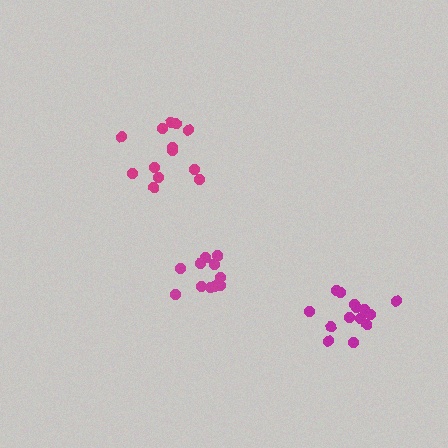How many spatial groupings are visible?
There are 3 spatial groupings.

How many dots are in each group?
Group 1: 13 dots, Group 2: 14 dots, Group 3: 12 dots (39 total).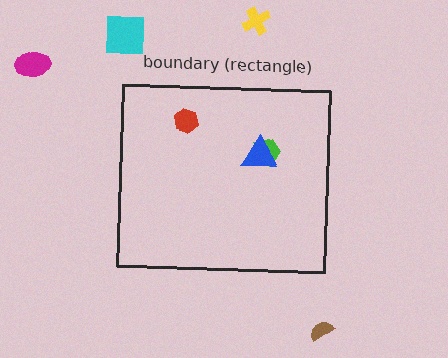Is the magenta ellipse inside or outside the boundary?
Outside.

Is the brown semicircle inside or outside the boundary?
Outside.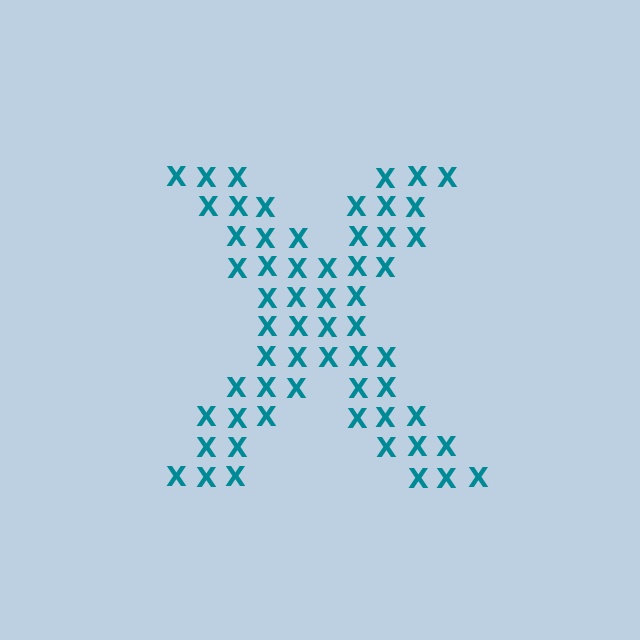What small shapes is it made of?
It is made of small letter X's.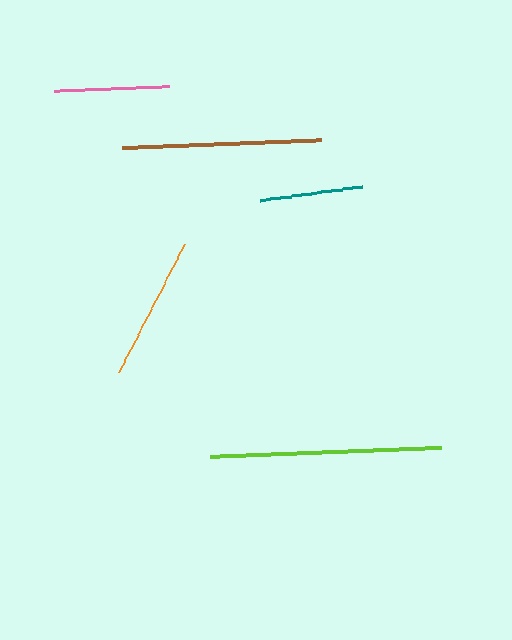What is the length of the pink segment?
The pink segment is approximately 115 pixels long.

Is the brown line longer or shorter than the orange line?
The brown line is longer than the orange line.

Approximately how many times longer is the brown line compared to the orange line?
The brown line is approximately 1.4 times the length of the orange line.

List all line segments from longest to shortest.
From longest to shortest: lime, brown, orange, pink, teal.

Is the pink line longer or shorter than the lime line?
The lime line is longer than the pink line.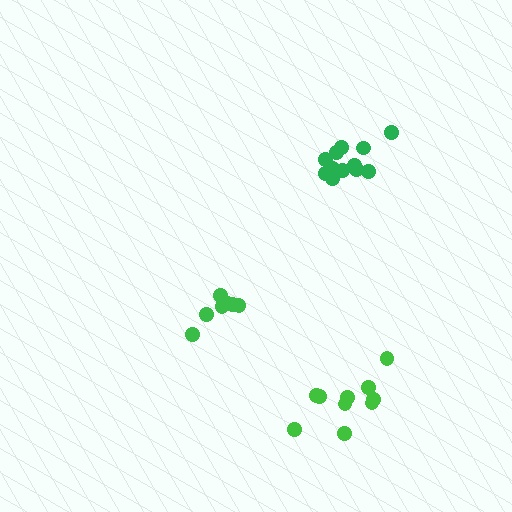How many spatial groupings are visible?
There are 3 spatial groupings.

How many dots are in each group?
Group 1: 7 dots, Group 2: 12 dots, Group 3: 10 dots (29 total).